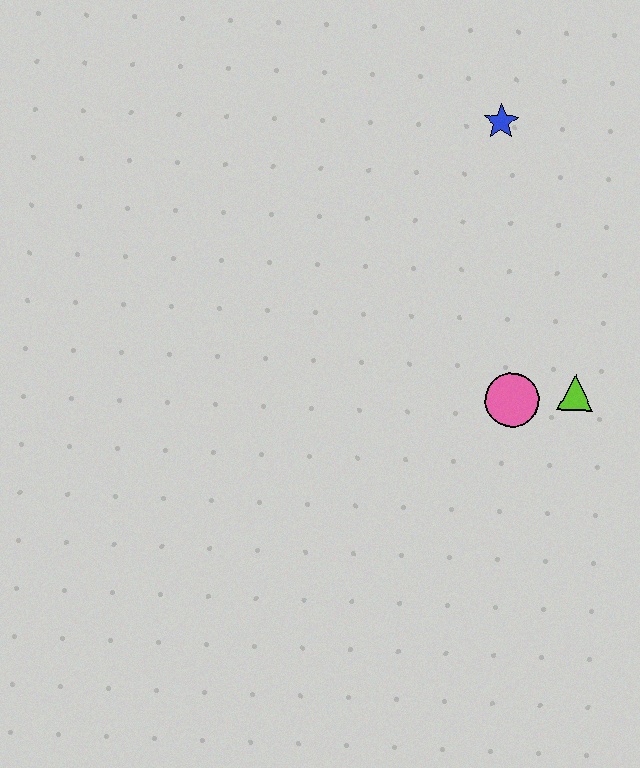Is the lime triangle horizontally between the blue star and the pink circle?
No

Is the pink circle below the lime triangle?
Yes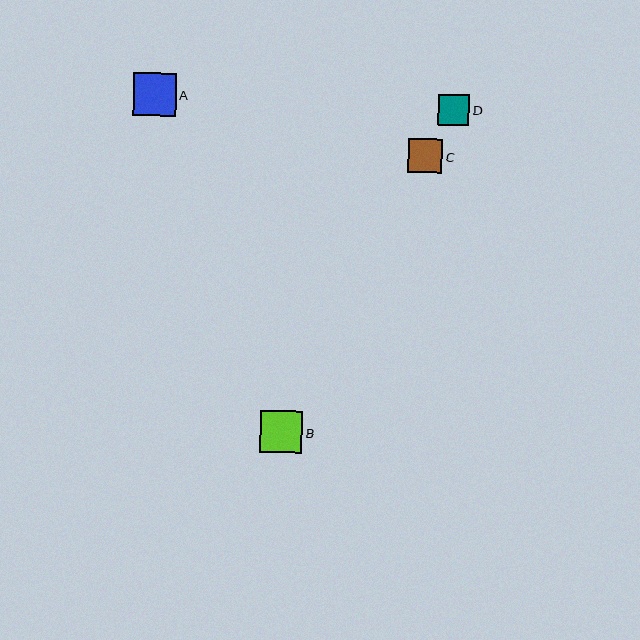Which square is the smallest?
Square D is the smallest with a size of approximately 31 pixels.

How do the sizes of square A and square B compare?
Square A and square B are approximately the same size.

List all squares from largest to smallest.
From largest to smallest: A, B, C, D.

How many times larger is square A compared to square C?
Square A is approximately 1.3 times the size of square C.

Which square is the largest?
Square A is the largest with a size of approximately 42 pixels.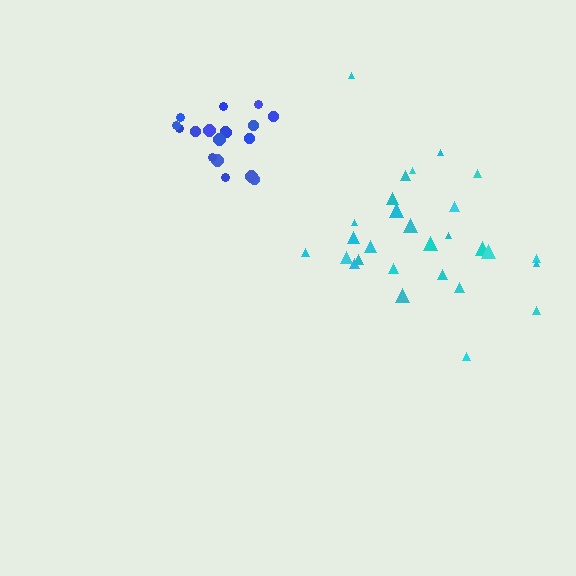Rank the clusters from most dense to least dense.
blue, cyan.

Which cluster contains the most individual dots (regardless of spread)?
Cyan (28).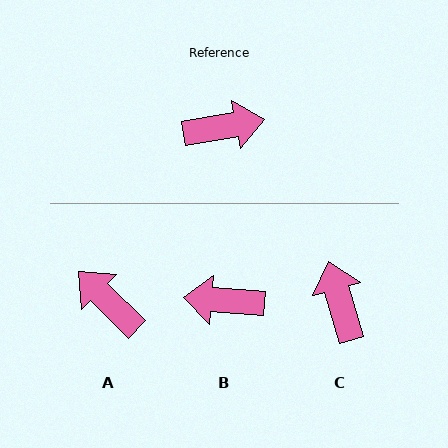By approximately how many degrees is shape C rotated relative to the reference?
Approximately 96 degrees counter-clockwise.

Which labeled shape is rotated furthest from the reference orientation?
B, about 165 degrees away.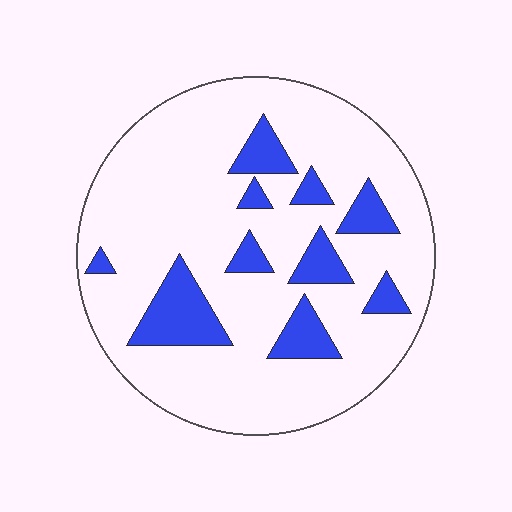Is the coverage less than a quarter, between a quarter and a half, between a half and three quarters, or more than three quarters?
Less than a quarter.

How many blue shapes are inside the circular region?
10.